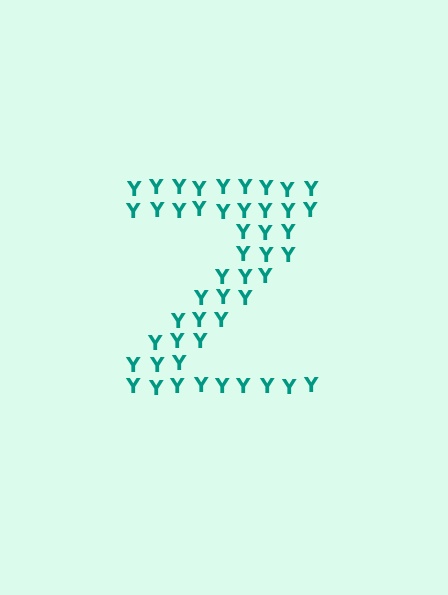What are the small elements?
The small elements are letter Y's.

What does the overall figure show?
The overall figure shows the letter Z.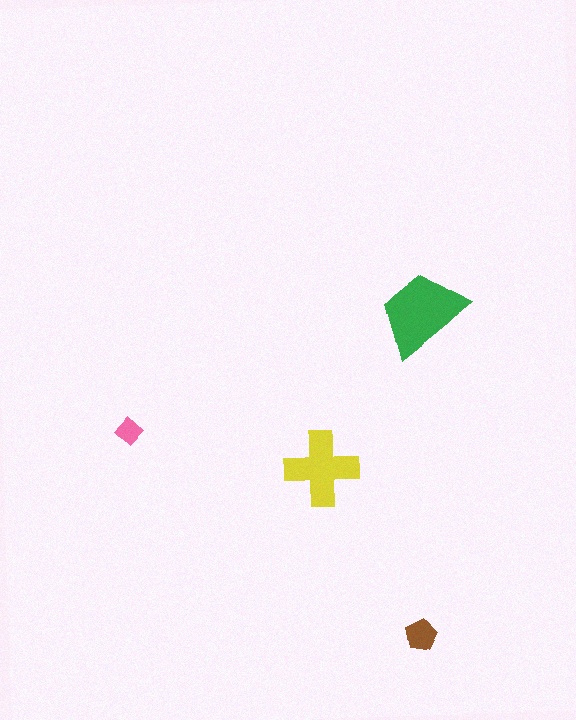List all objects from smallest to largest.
The pink diamond, the brown pentagon, the yellow cross, the green trapezoid.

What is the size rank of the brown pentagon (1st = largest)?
3rd.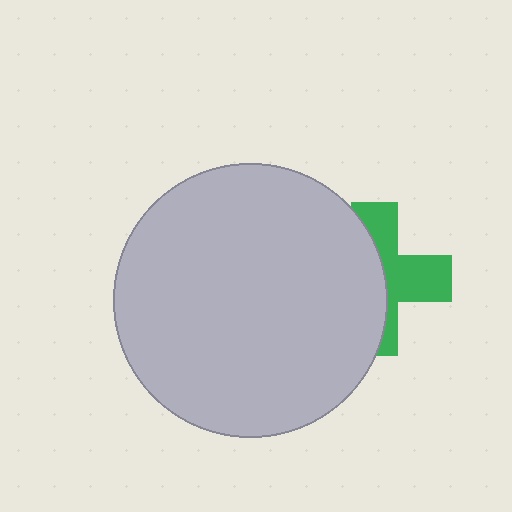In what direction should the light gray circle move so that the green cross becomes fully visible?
The light gray circle should move left. That is the shortest direction to clear the overlap and leave the green cross fully visible.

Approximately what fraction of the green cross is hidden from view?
Roughly 55% of the green cross is hidden behind the light gray circle.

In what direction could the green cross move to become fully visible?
The green cross could move right. That would shift it out from behind the light gray circle entirely.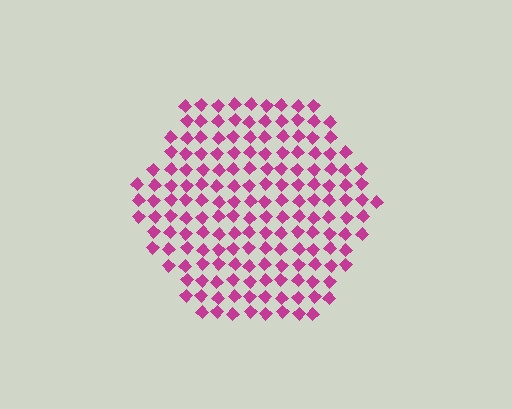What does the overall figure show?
The overall figure shows a hexagon.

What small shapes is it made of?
It is made of small diamonds.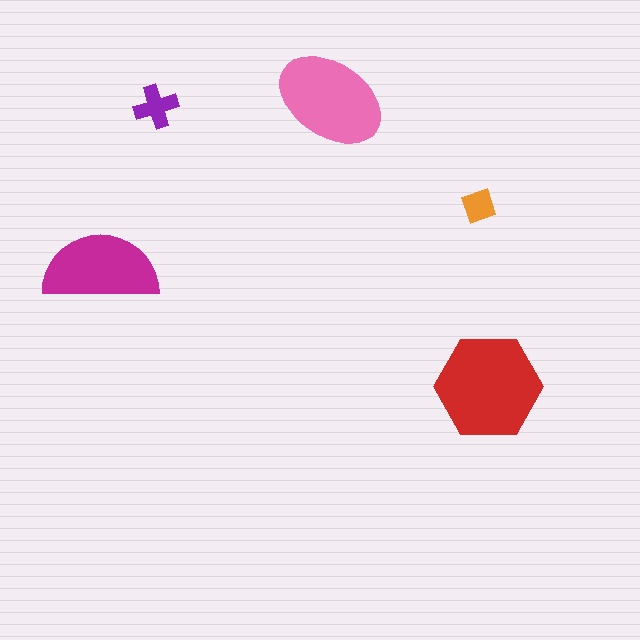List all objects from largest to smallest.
The red hexagon, the pink ellipse, the magenta semicircle, the purple cross, the orange diamond.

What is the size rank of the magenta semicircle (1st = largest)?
3rd.